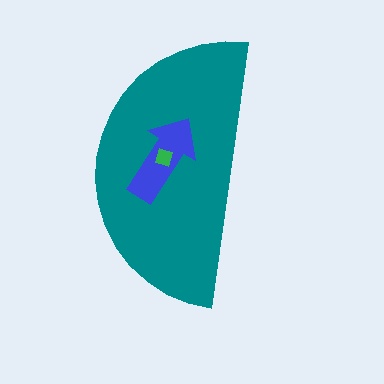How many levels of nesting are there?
3.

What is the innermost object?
The green square.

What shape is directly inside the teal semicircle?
The blue arrow.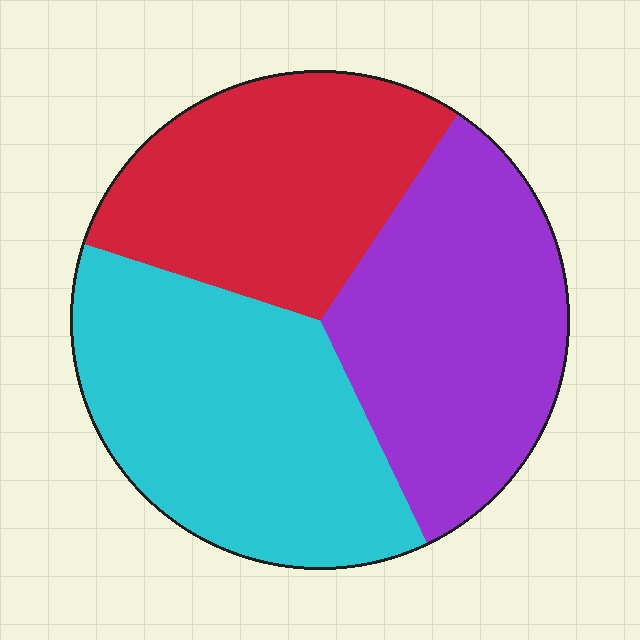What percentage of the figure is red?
Red covers around 30% of the figure.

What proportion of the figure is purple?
Purple takes up between a quarter and a half of the figure.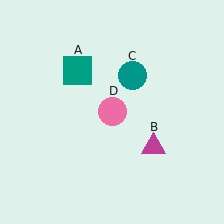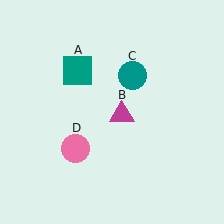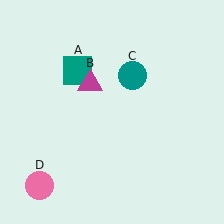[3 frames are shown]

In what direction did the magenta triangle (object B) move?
The magenta triangle (object B) moved up and to the left.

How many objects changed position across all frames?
2 objects changed position: magenta triangle (object B), pink circle (object D).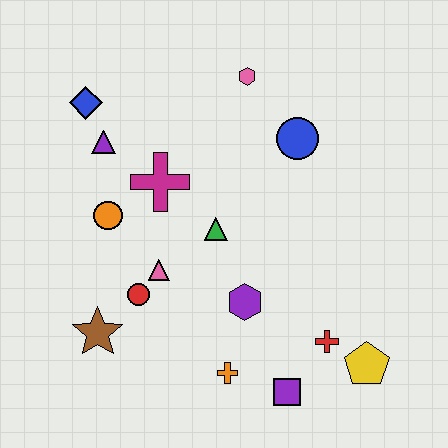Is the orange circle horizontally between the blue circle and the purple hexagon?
No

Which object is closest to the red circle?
The pink triangle is closest to the red circle.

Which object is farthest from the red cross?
The blue diamond is farthest from the red cross.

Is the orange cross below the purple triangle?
Yes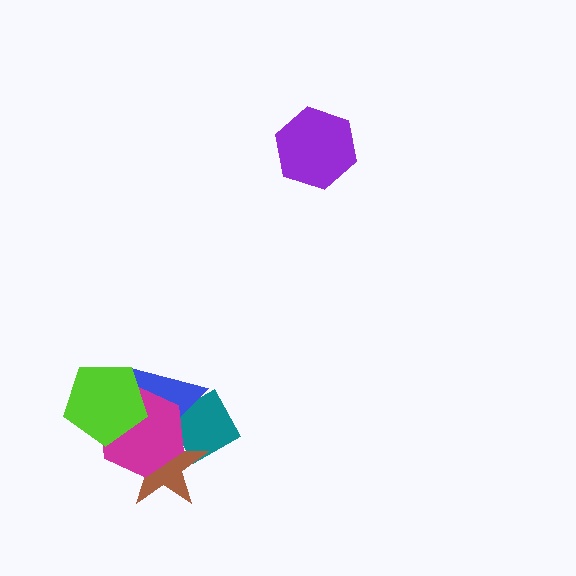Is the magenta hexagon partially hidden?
Yes, it is partially covered by another shape.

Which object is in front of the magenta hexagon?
The lime pentagon is in front of the magenta hexagon.